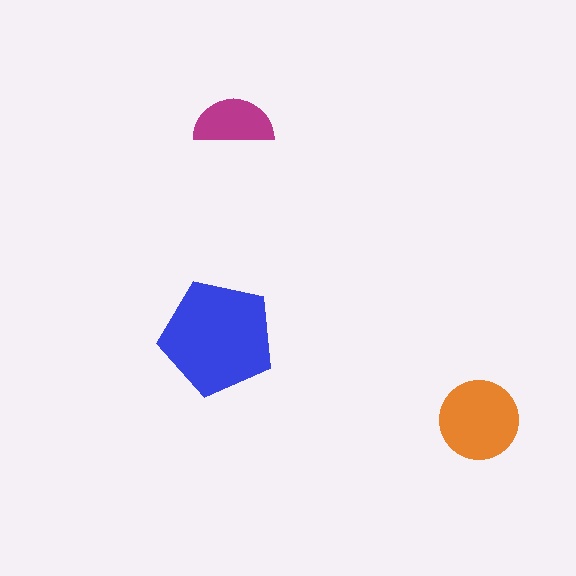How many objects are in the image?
There are 3 objects in the image.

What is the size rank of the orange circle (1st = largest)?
2nd.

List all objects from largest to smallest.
The blue pentagon, the orange circle, the magenta semicircle.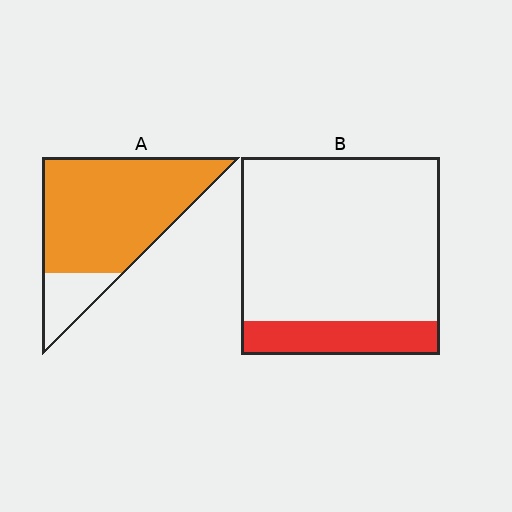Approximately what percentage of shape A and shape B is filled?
A is approximately 85% and B is approximately 15%.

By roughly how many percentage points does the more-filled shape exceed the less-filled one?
By roughly 65 percentage points (A over B).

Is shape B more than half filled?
No.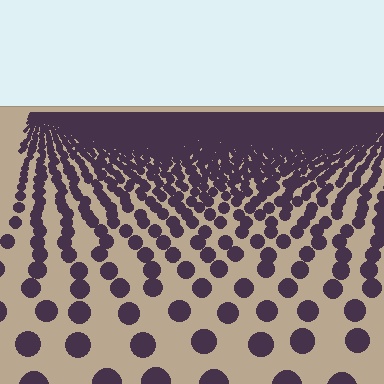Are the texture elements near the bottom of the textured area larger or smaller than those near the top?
Larger. Near the bottom, elements are closer to the viewer and appear at a bigger on-screen size.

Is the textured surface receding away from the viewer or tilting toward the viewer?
The surface is receding away from the viewer. Texture elements get smaller and denser toward the top.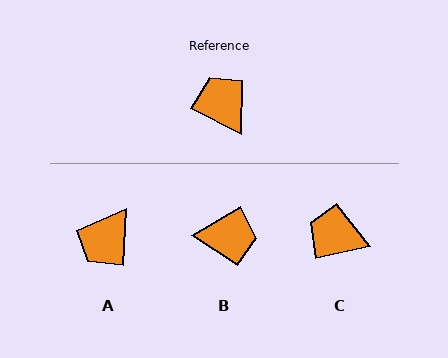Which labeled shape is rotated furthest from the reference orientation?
B, about 121 degrees away.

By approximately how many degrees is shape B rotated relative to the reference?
Approximately 121 degrees clockwise.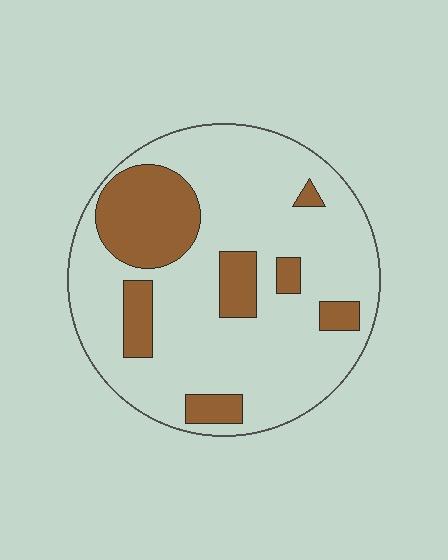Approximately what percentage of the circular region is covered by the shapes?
Approximately 25%.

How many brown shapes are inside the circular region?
7.